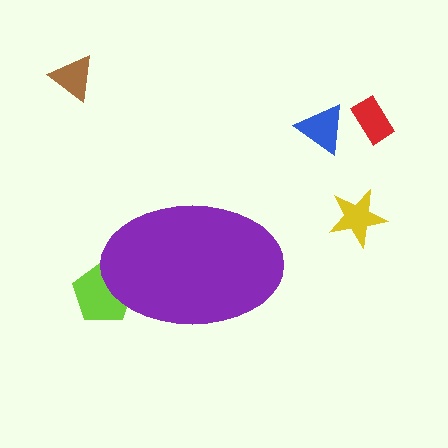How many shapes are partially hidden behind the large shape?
1 shape is partially hidden.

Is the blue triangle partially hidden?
No, the blue triangle is fully visible.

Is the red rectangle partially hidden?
No, the red rectangle is fully visible.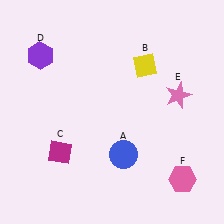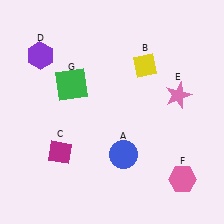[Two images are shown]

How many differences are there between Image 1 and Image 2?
There is 1 difference between the two images.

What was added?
A green square (G) was added in Image 2.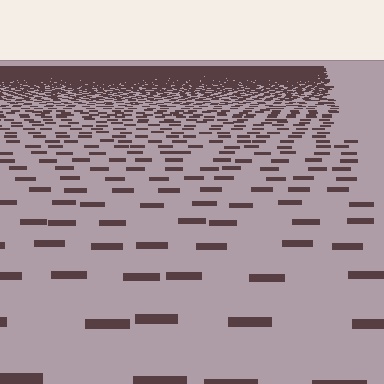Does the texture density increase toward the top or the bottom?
Density increases toward the top.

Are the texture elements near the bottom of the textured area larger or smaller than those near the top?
Larger. Near the bottom, elements are closer to the viewer and appear at a bigger on-screen size.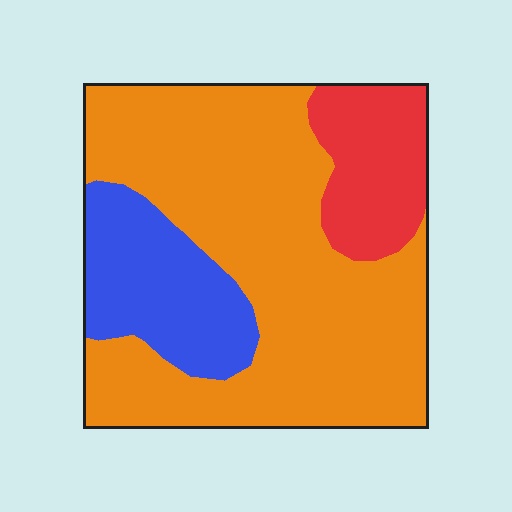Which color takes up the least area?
Red, at roughly 15%.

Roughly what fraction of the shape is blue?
Blue covers around 20% of the shape.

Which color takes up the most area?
Orange, at roughly 65%.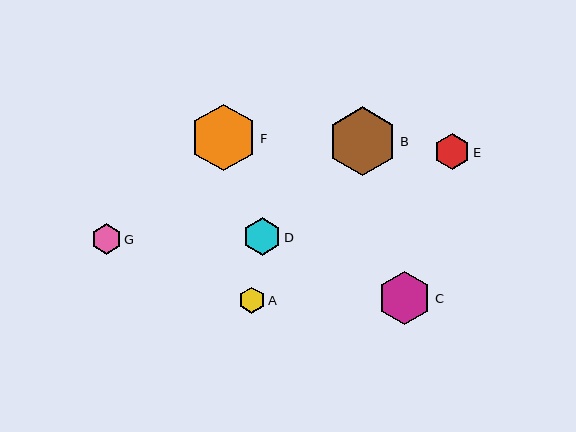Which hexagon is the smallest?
Hexagon A is the smallest with a size of approximately 26 pixels.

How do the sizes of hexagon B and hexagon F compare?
Hexagon B and hexagon F are approximately the same size.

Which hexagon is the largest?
Hexagon B is the largest with a size of approximately 69 pixels.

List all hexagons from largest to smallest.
From largest to smallest: B, F, C, D, E, G, A.